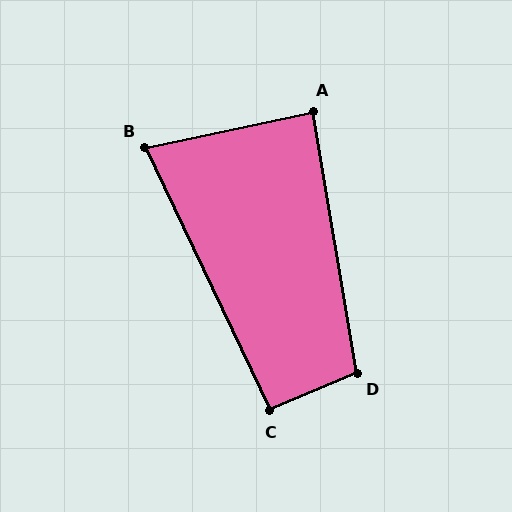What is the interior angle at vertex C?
Approximately 93 degrees (approximately right).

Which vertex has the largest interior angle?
D, at approximately 103 degrees.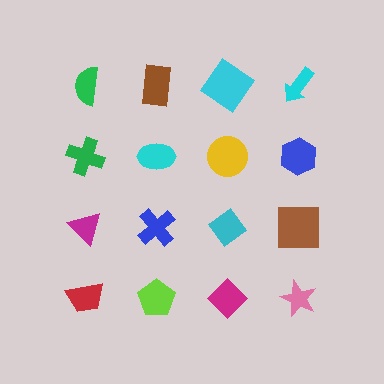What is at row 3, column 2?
A blue cross.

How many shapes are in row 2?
4 shapes.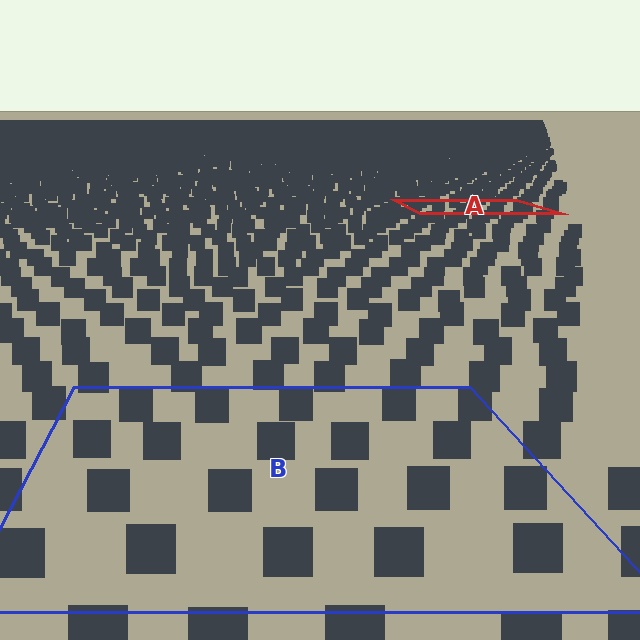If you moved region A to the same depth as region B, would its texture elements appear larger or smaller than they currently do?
They would appear larger. At a closer depth, the same texture elements are projected at a bigger on-screen size.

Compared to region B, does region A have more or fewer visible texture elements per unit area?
Region A has more texture elements per unit area — they are packed more densely because it is farther away.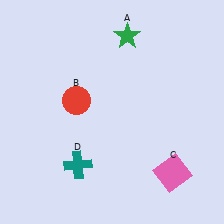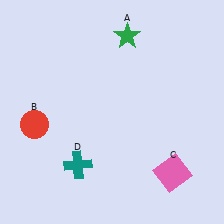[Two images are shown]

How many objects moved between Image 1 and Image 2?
1 object moved between the two images.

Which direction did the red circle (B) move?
The red circle (B) moved left.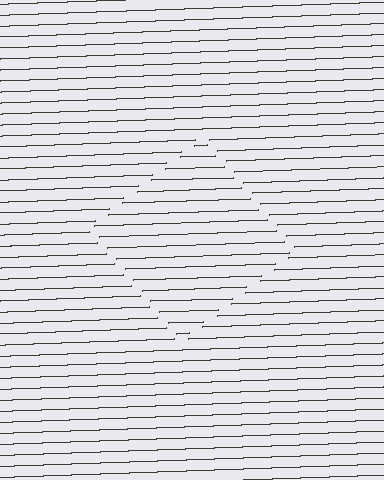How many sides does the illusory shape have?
4 sides — the line-ends trace a square.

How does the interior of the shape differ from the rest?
The interior of the shape contains the same grating, shifted by half a period — the contour is defined by the phase discontinuity where line-ends from the inner and outer gratings abut.